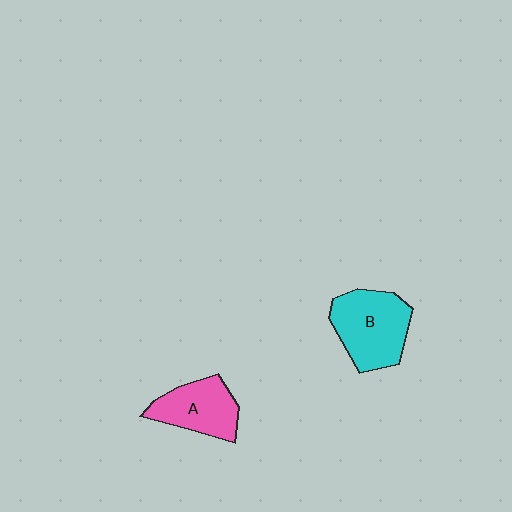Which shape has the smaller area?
Shape A (pink).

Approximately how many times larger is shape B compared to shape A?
Approximately 1.3 times.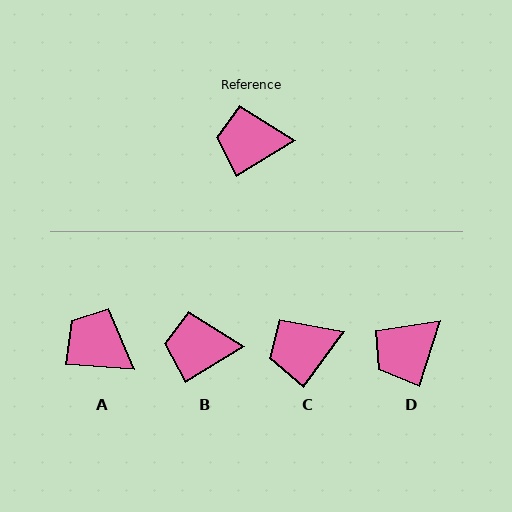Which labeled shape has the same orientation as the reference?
B.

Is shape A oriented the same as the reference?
No, it is off by about 35 degrees.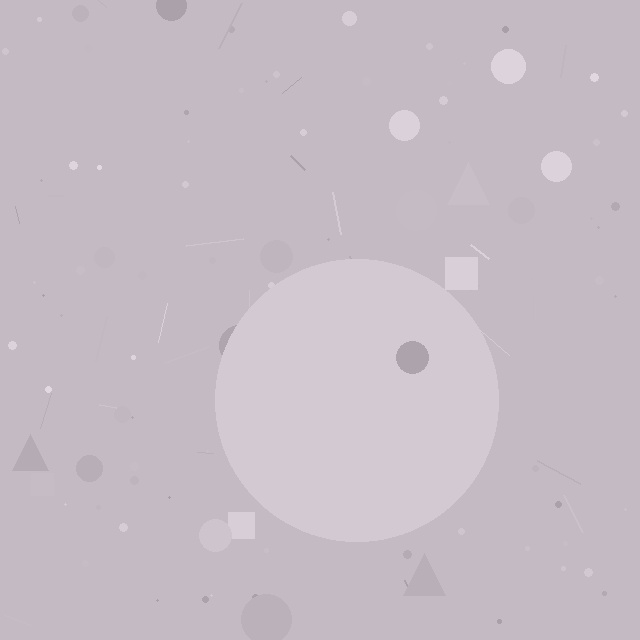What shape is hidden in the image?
A circle is hidden in the image.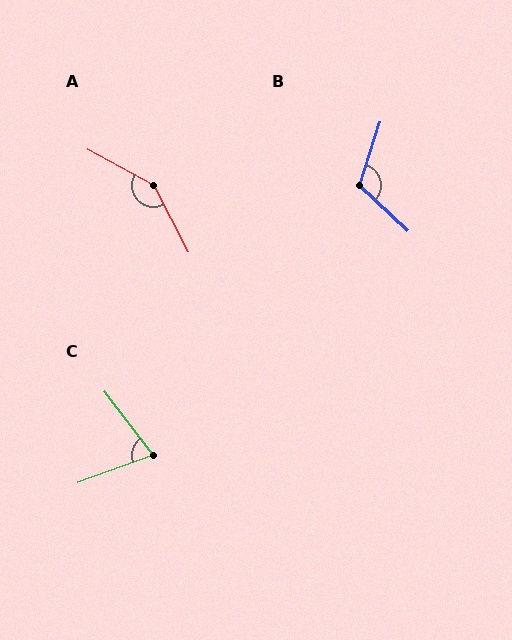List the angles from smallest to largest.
C (72°), B (115°), A (146°).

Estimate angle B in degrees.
Approximately 115 degrees.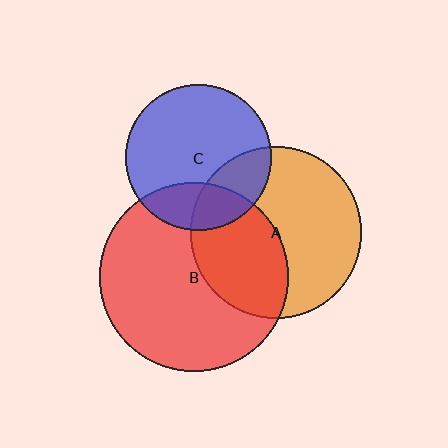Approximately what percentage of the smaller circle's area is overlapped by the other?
Approximately 25%.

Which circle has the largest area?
Circle B (red).